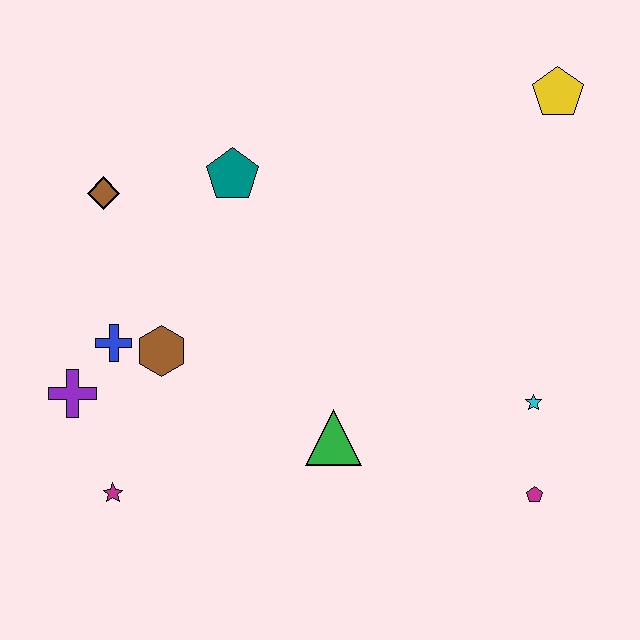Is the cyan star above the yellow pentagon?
No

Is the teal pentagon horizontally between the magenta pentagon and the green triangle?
No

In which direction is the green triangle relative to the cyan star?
The green triangle is to the left of the cyan star.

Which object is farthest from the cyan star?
The brown diamond is farthest from the cyan star.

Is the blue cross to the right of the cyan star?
No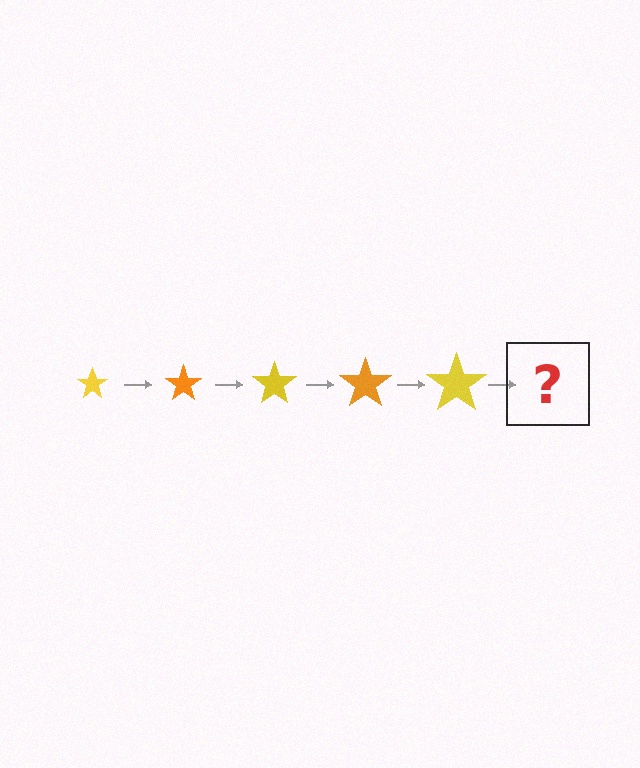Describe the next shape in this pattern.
It should be an orange star, larger than the previous one.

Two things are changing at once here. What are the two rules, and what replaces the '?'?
The two rules are that the star grows larger each step and the color cycles through yellow and orange. The '?' should be an orange star, larger than the previous one.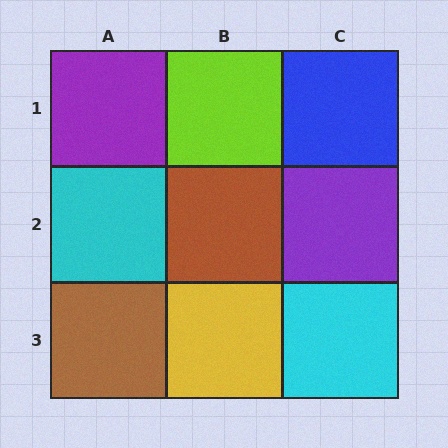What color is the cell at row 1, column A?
Purple.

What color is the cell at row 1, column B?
Lime.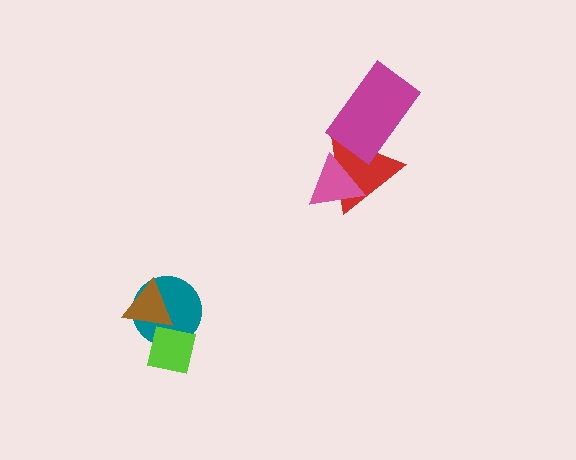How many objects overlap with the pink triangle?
1 object overlaps with the pink triangle.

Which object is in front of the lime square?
The brown triangle is in front of the lime square.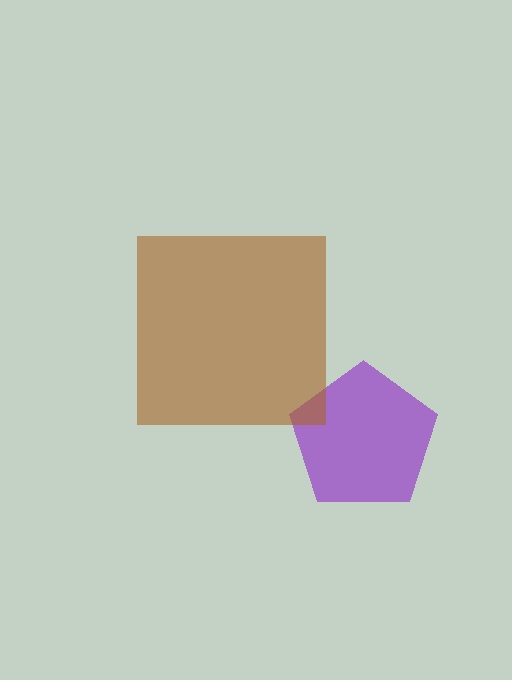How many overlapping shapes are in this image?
There are 2 overlapping shapes in the image.